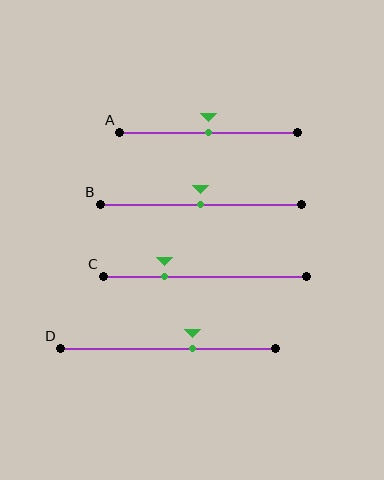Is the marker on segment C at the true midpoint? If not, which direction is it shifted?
No, the marker on segment C is shifted to the left by about 20% of the segment length.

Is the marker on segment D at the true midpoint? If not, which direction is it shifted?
No, the marker on segment D is shifted to the right by about 11% of the segment length.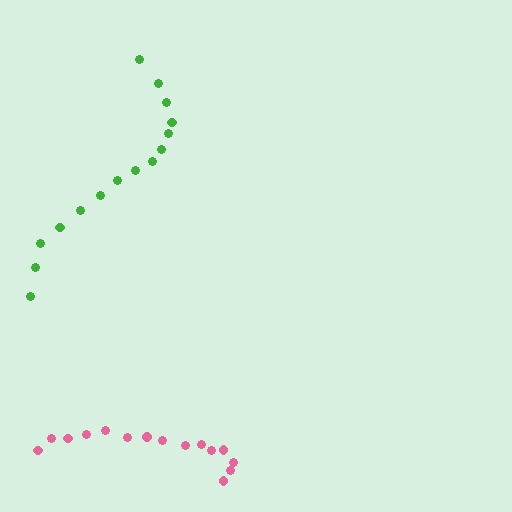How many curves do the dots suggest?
There are 2 distinct paths.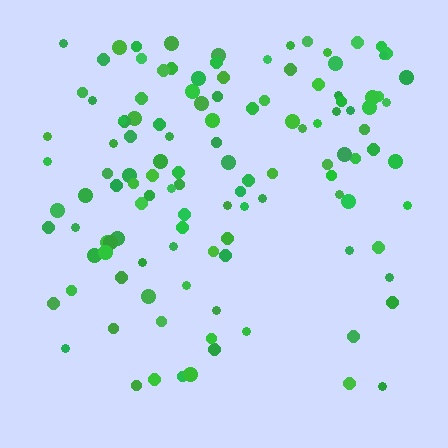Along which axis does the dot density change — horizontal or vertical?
Vertical.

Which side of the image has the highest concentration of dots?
The top.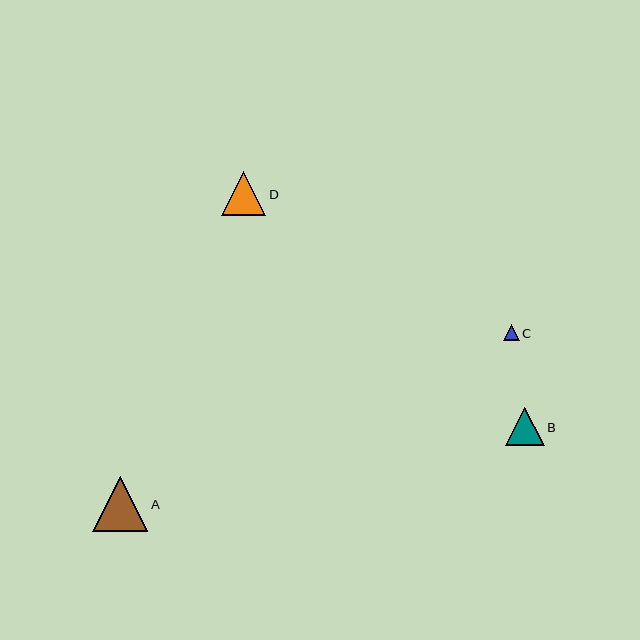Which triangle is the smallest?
Triangle C is the smallest with a size of approximately 16 pixels.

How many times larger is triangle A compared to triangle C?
Triangle A is approximately 3.5 times the size of triangle C.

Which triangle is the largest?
Triangle A is the largest with a size of approximately 55 pixels.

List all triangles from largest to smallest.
From largest to smallest: A, D, B, C.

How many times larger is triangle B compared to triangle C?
Triangle B is approximately 2.5 times the size of triangle C.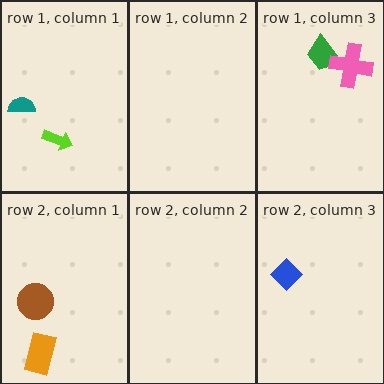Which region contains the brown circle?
The row 2, column 1 region.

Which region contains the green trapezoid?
The row 1, column 3 region.